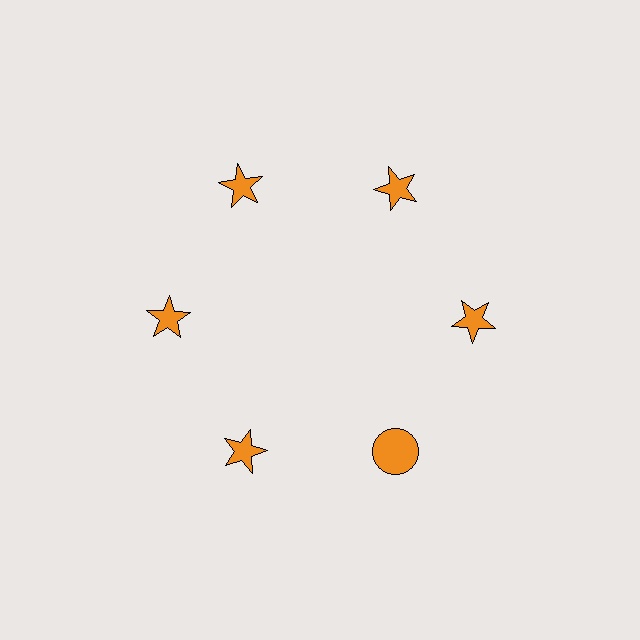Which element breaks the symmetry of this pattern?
The orange circle at roughly the 5 o'clock position breaks the symmetry. All other shapes are orange stars.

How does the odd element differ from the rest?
It has a different shape: circle instead of star.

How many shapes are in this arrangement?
There are 6 shapes arranged in a ring pattern.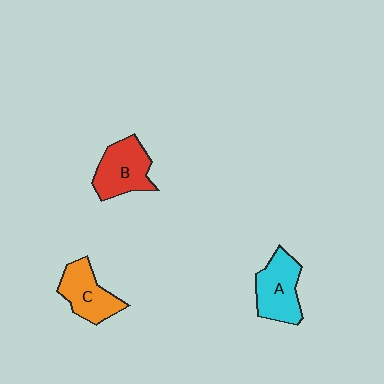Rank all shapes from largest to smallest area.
From largest to smallest: B (red), A (cyan), C (orange).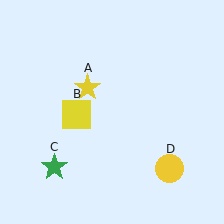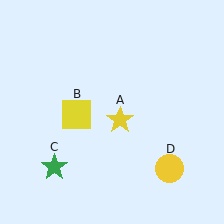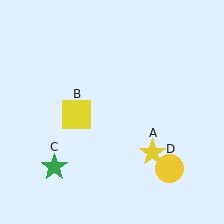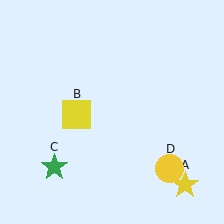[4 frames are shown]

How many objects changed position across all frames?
1 object changed position: yellow star (object A).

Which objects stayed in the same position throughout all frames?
Yellow square (object B) and green star (object C) and yellow circle (object D) remained stationary.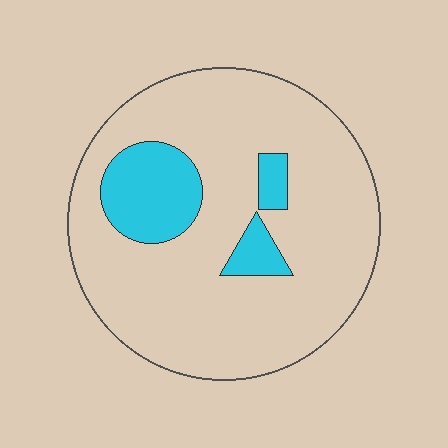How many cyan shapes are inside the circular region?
3.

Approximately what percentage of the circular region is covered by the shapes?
Approximately 15%.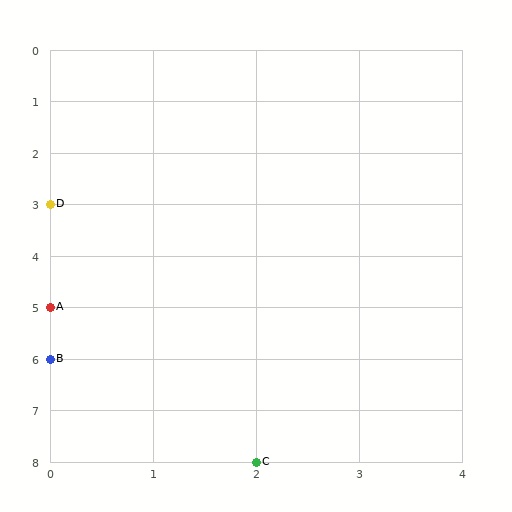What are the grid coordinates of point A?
Point A is at grid coordinates (0, 5).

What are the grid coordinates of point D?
Point D is at grid coordinates (0, 3).